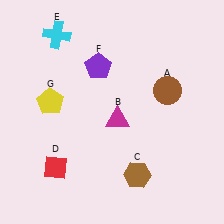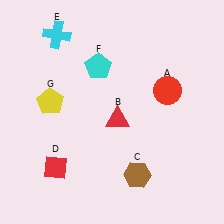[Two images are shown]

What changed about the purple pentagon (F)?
In Image 1, F is purple. In Image 2, it changed to cyan.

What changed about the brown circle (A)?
In Image 1, A is brown. In Image 2, it changed to red.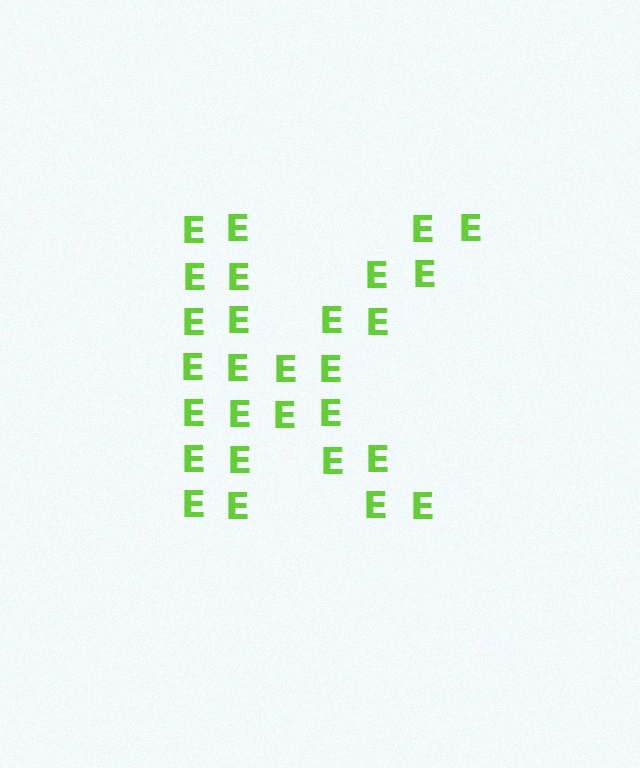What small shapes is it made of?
It is made of small letter E's.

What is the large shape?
The large shape is the letter K.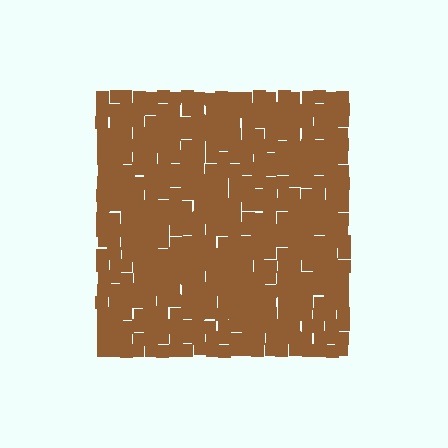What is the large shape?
The large shape is a square.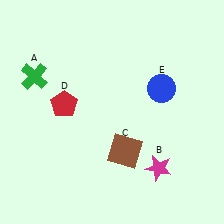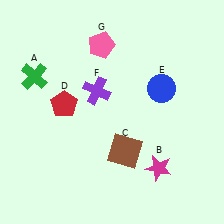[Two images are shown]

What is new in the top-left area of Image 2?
A purple cross (F) was added in the top-left area of Image 2.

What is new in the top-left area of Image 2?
A pink pentagon (G) was added in the top-left area of Image 2.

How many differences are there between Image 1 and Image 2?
There are 2 differences between the two images.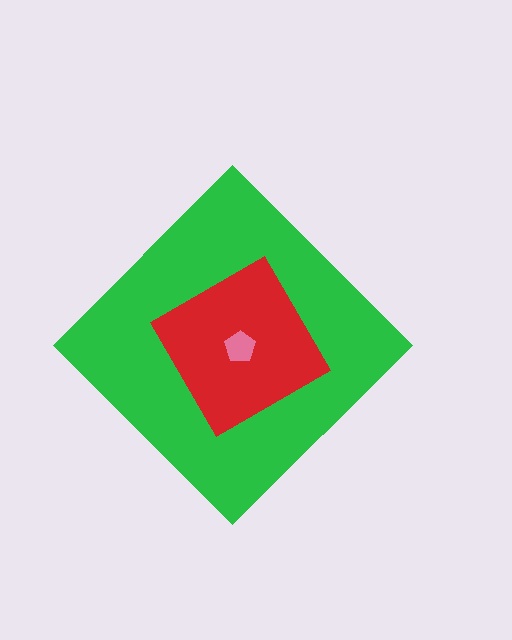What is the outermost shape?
The green diamond.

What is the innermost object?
The pink pentagon.